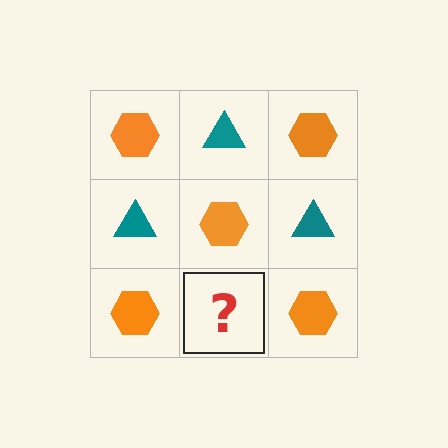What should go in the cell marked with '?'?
The missing cell should contain a teal triangle.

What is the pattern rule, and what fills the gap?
The rule is that it alternates orange hexagon and teal triangle in a checkerboard pattern. The gap should be filled with a teal triangle.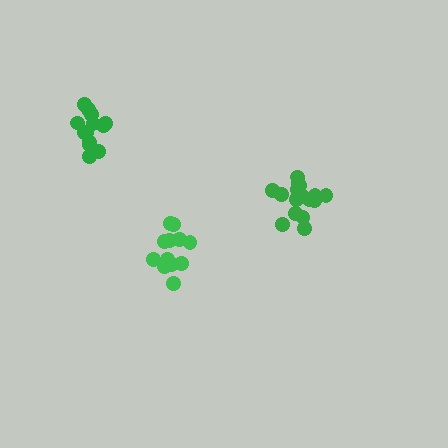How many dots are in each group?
Group 1: 12 dots, Group 2: 16 dots, Group 3: 13 dots (41 total).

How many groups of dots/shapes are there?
There are 3 groups.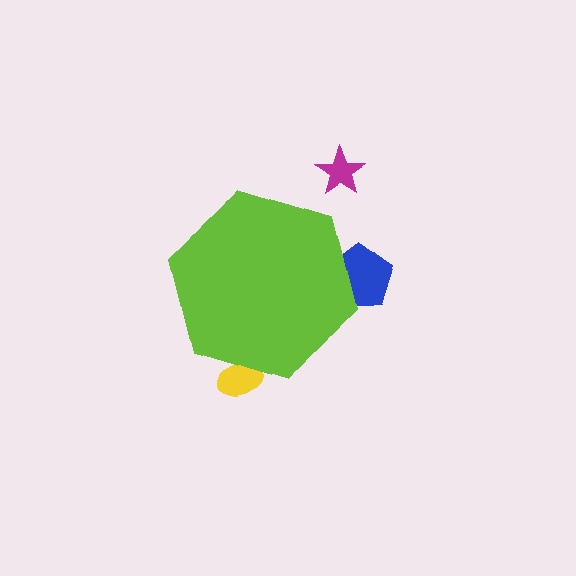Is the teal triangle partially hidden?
Yes, the teal triangle is partially hidden behind the lime hexagon.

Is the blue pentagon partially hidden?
Yes, the blue pentagon is partially hidden behind the lime hexagon.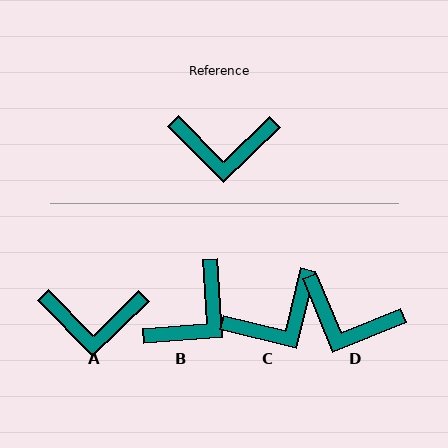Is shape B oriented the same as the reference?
No, it is off by about 50 degrees.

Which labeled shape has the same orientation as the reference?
A.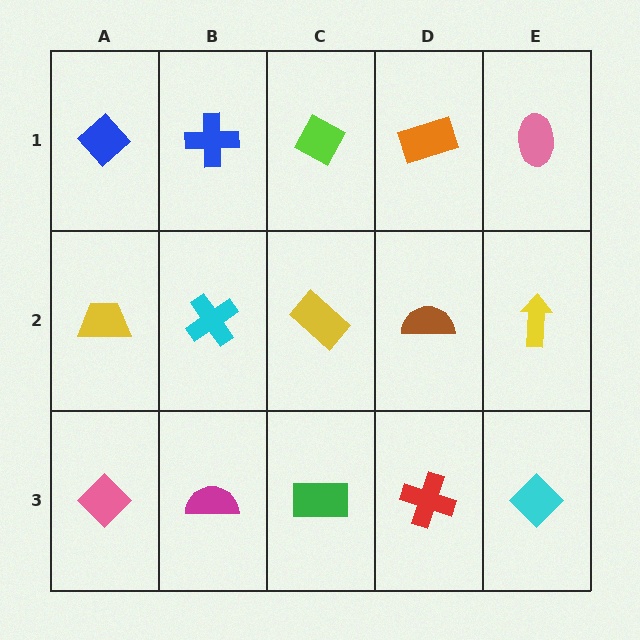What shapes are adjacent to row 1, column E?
A yellow arrow (row 2, column E), an orange rectangle (row 1, column D).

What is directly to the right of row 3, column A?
A magenta semicircle.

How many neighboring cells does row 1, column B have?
3.